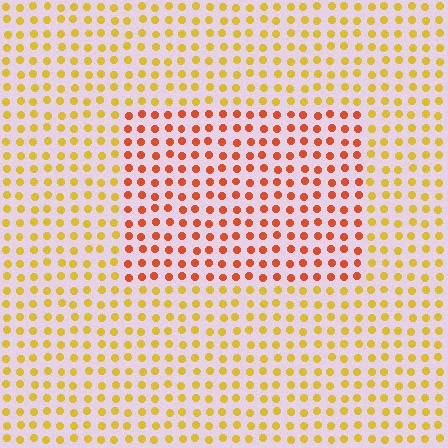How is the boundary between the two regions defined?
The boundary is defined purely by a slight shift in hue (about 38 degrees). Spacing, size, and orientation are identical on both sides.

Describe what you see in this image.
The image is filled with small yellow elements in a uniform arrangement. A rectangle-shaped region is visible where the elements are tinted to a slightly different hue, forming a subtle color boundary.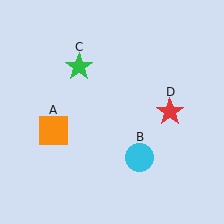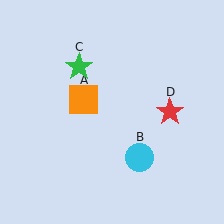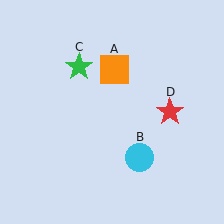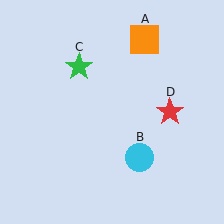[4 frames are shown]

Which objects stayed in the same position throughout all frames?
Cyan circle (object B) and green star (object C) and red star (object D) remained stationary.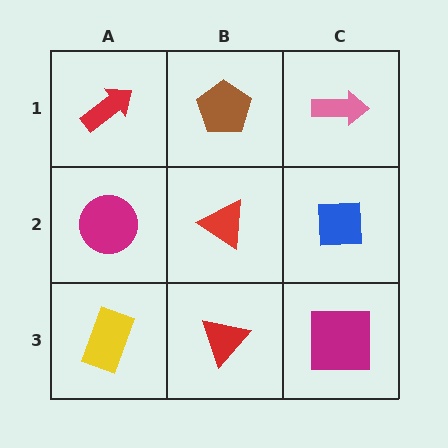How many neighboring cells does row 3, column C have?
2.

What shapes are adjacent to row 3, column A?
A magenta circle (row 2, column A), a red triangle (row 3, column B).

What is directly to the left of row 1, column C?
A brown pentagon.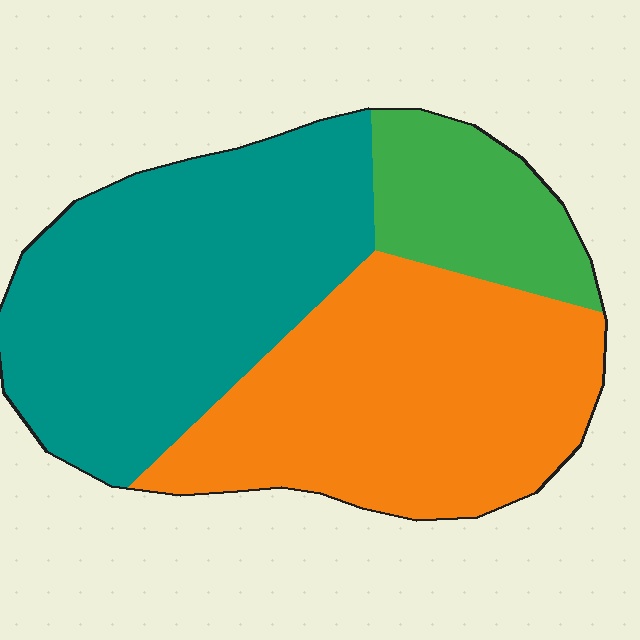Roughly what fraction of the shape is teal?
Teal covers about 45% of the shape.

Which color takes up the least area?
Green, at roughly 15%.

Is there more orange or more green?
Orange.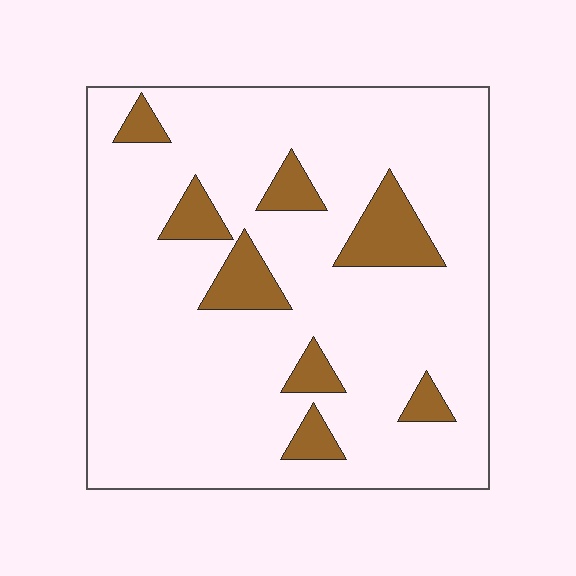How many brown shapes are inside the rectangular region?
8.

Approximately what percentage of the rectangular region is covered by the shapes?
Approximately 15%.